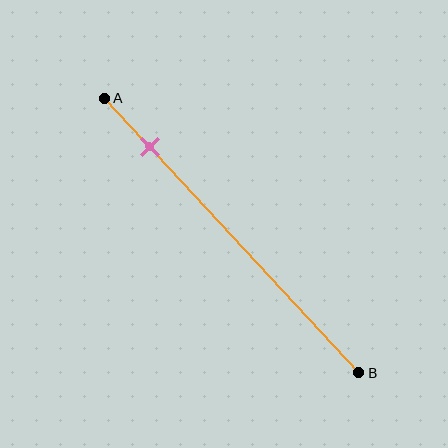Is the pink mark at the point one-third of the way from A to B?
No, the mark is at about 20% from A, not at the 33% one-third point.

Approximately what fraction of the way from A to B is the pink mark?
The pink mark is approximately 20% of the way from A to B.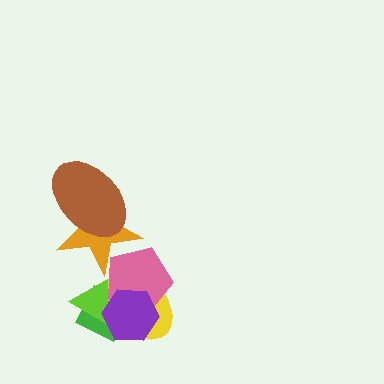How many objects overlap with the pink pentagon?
5 objects overlap with the pink pentagon.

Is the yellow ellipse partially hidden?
Yes, it is partially covered by another shape.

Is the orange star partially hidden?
Yes, it is partially covered by another shape.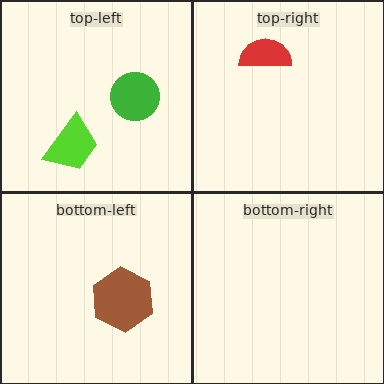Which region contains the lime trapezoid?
The top-left region.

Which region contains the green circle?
The top-left region.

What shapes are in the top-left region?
The green circle, the lime trapezoid.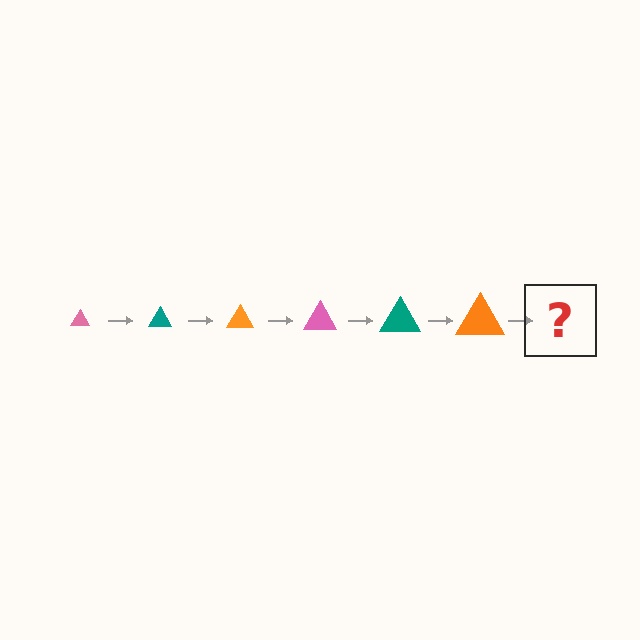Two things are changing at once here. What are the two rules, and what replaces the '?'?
The two rules are that the triangle grows larger each step and the color cycles through pink, teal, and orange. The '?' should be a pink triangle, larger than the previous one.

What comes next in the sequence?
The next element should be a pink triangle, larger than the previous one.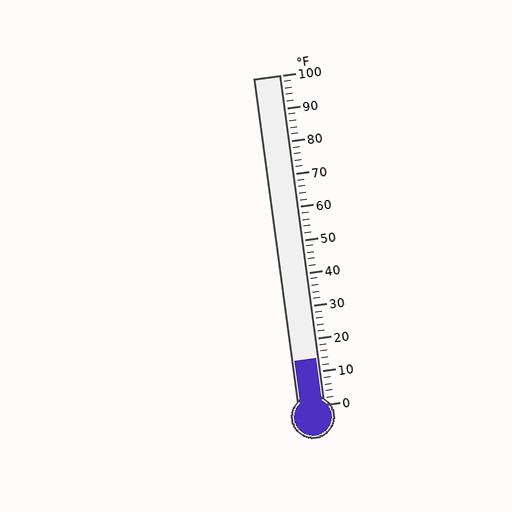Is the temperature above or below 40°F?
The temperature is below 40°F.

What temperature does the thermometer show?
The thermometer shows approximately 14°F.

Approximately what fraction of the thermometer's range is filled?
The thermometer is filled to approximately 15% of its range.